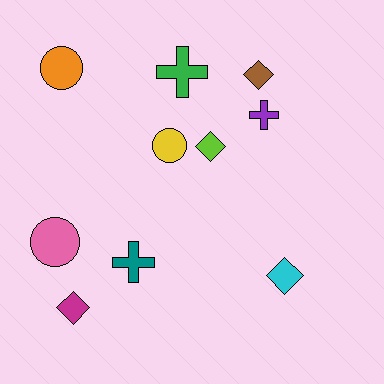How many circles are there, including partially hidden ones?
There are 3 circles.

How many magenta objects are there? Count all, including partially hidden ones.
There is 1 magenta object.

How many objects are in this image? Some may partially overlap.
There are 10 objects.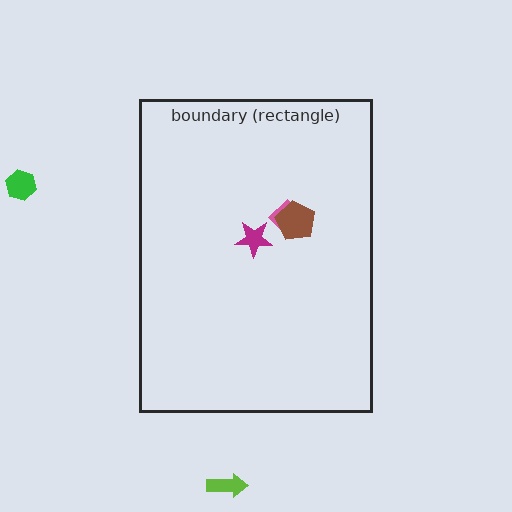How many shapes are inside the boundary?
3 inside, 2 outside.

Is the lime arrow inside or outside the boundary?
Outside.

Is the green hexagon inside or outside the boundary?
Outside.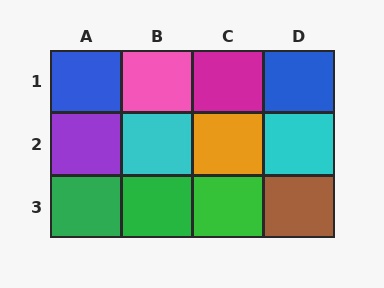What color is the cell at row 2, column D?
Cyan.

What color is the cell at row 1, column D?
Blue.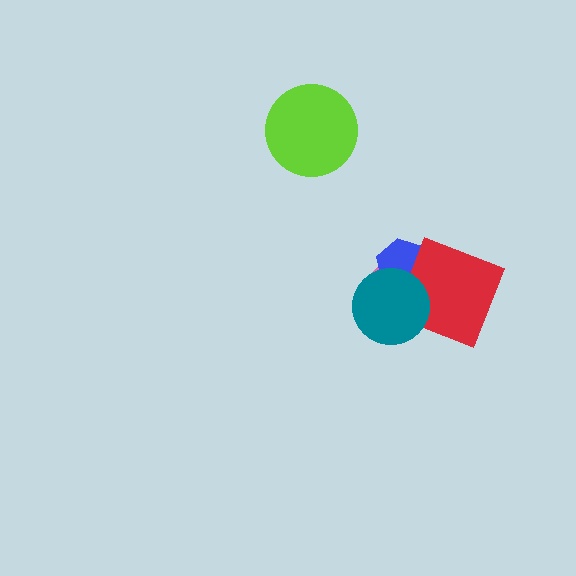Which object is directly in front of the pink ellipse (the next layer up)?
The blue hexagon is directly in front of the pink ellipse.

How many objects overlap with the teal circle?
3 objects overlap with the teal circle.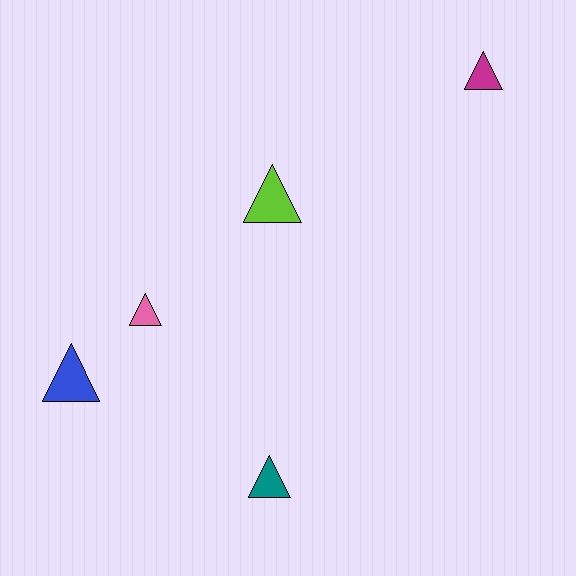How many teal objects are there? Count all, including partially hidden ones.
There is 1 teal object.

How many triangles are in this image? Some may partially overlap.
There are 5 triangles.